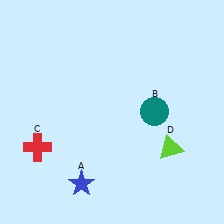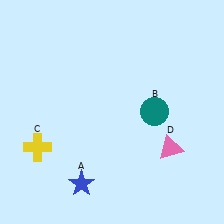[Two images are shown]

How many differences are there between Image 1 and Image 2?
There are 2 differences between the two images.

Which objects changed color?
C changed from red to yellow. D changed from lime to pink.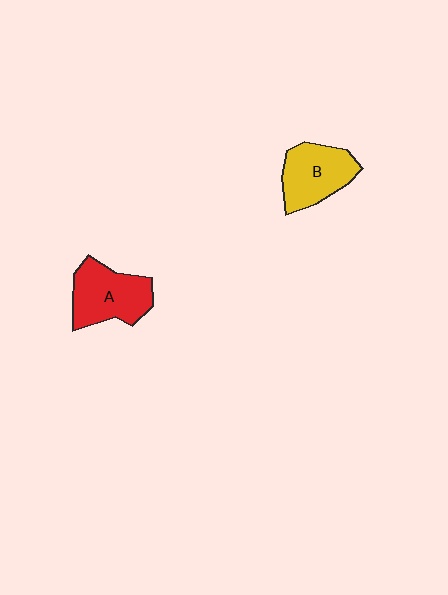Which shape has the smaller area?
Shape B (yellow).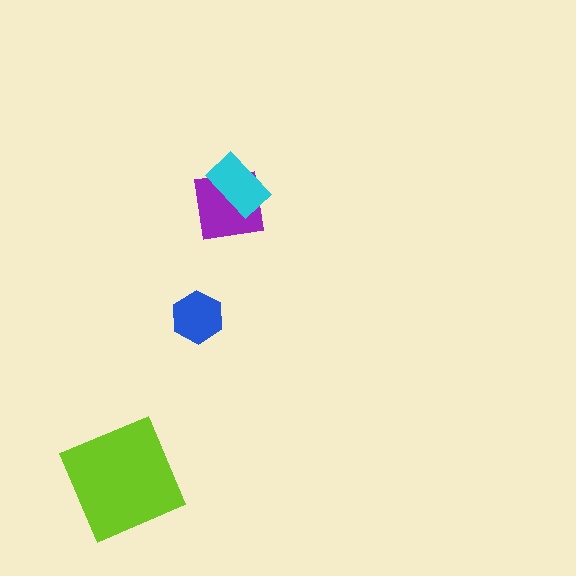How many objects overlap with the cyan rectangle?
1 object overlaps with the cyan rectangle.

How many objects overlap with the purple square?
1 object overlaps with the purple square.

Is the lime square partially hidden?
No, no other shape covers it.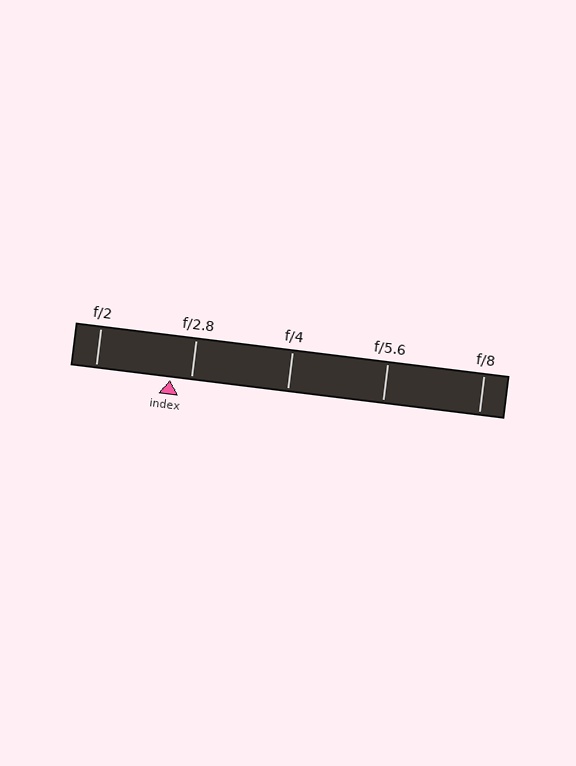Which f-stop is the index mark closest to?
The index mark is closest to f/2.8.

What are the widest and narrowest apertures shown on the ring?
The widest aperture shown is f/2 and the narrowest is f/8.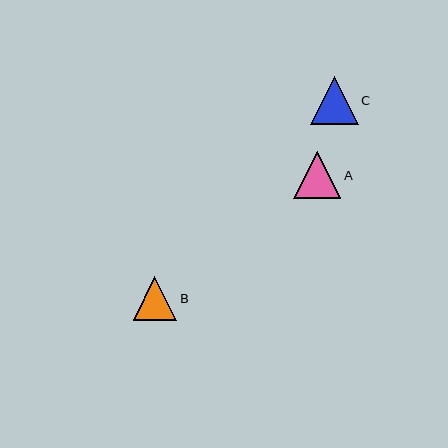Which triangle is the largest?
Triangle C is the largest with a size of approximately 48 pixels.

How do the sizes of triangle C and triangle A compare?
Triangle C and triangle A are approximately the same size.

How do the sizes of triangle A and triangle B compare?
Triangle A and triangle B are approximately the same size.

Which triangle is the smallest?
Triangle B is the smallest with a size of approximately 43 pixels.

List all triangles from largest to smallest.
From largest to smallest: C, A, B.